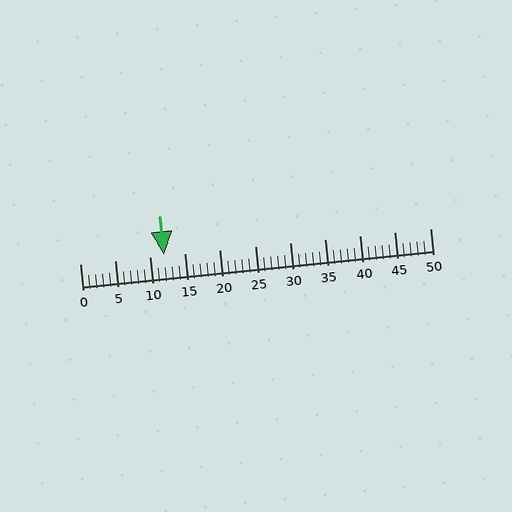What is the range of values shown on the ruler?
The ruler shows values from 0 to 50.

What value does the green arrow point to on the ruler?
The green arrow points to approximately 12.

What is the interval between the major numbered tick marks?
The major tick marks are spaced 5 units apart.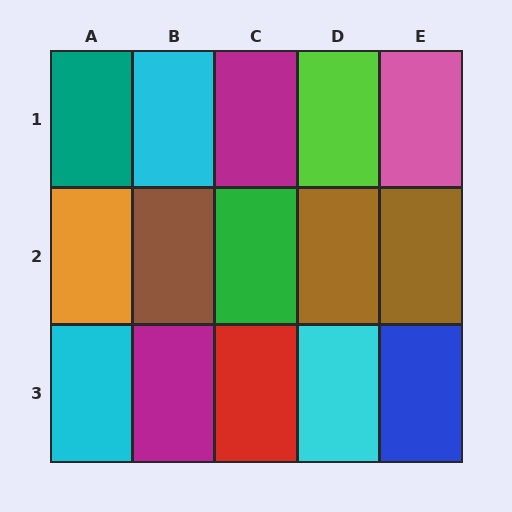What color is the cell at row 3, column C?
Red.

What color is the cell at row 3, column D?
Cyan.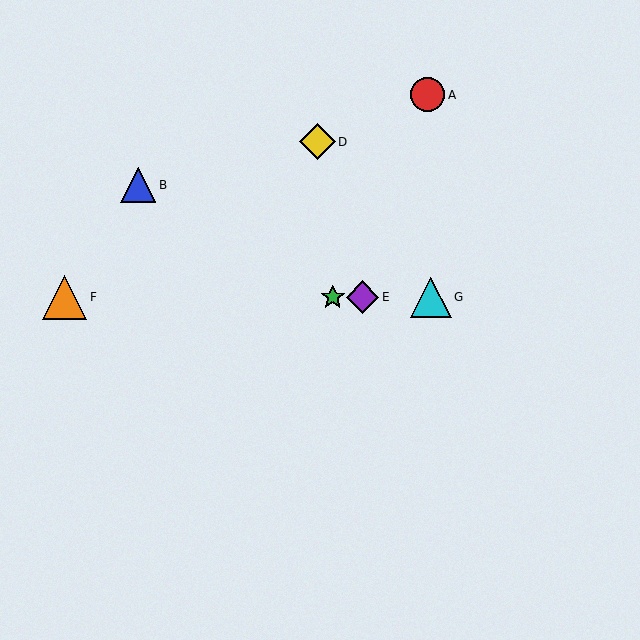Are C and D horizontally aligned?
No, C is at y≈297 and D is at y≈142.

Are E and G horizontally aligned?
Yes, both are at y≈297.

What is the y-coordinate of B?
Object B is at y≈185.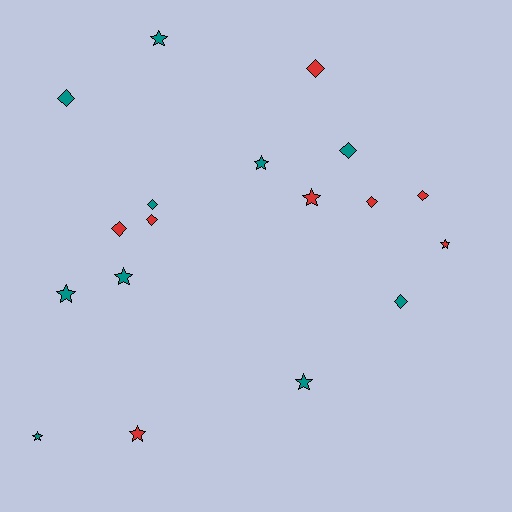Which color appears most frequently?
Teal, with 10 objects.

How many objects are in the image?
There are 18 objects.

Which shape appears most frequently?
Diamond, with 9 objects.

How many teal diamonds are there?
There are 4 teal diamonds.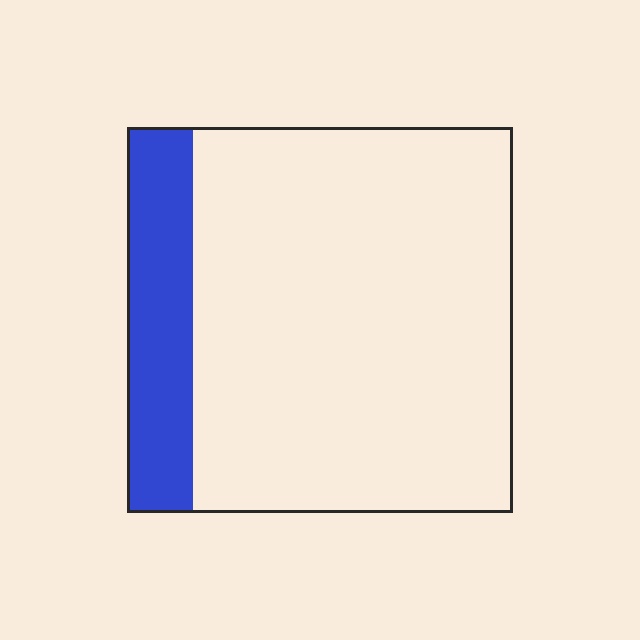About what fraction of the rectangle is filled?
About one sixth (1/6).